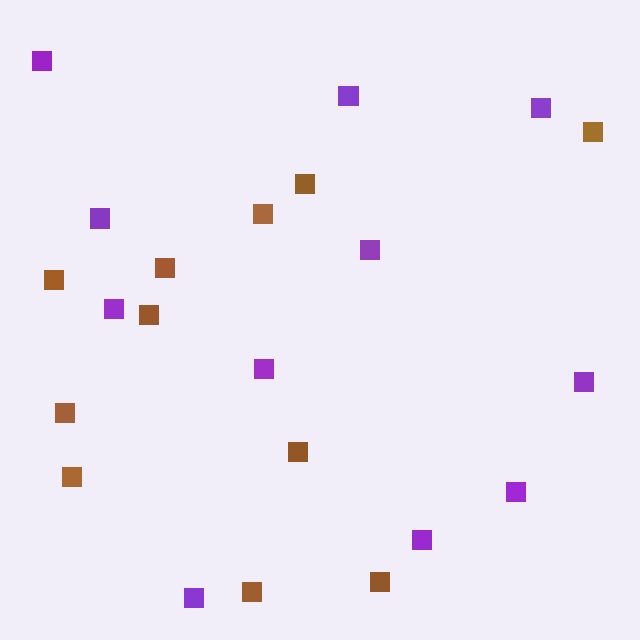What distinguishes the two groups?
There are 2 groups: one group of brown squares (11) and one group of purple squares (11).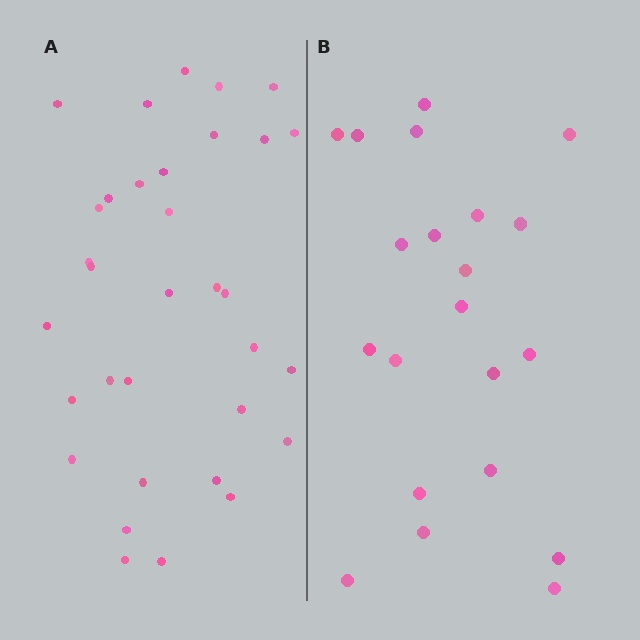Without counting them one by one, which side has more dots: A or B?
Region A (the left region) has more dots.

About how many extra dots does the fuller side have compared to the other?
Region A has roughly 12 or so more dots than region B.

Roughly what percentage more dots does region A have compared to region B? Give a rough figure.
About 55% more.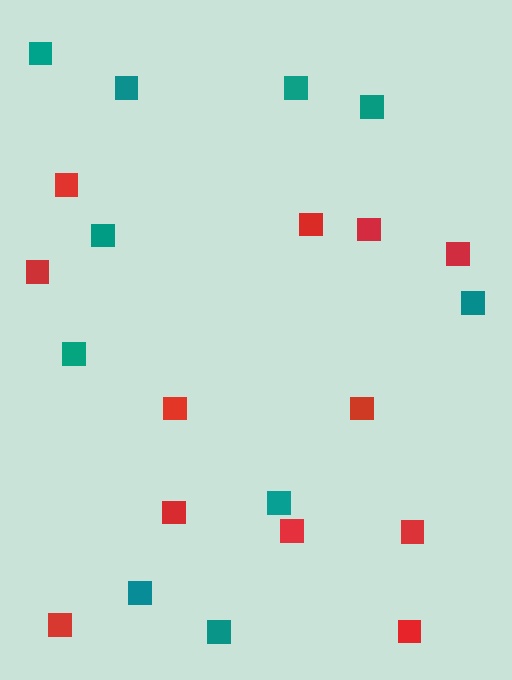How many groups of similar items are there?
There are 2 groups: one group of teal squares (10) and one group of red squares (12).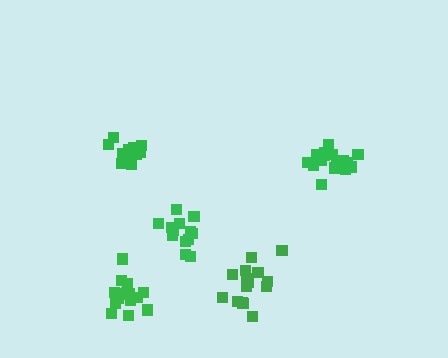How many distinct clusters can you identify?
There are 5 distinct clusters.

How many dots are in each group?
Group 1: 17 dots, Group 2: 13 dots, Group 3: 15 dots, Group 4: 13 dots, Group 5: 15 dots (73 total).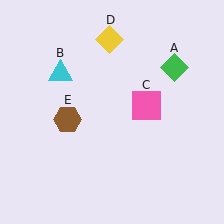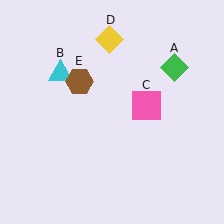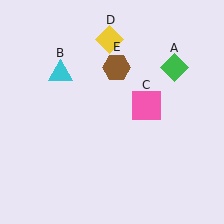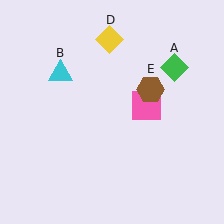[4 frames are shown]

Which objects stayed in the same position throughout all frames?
Green diamond (object A) and cyan triangle (object B) and pink square (object C) and yellow diamond (object D) remained stationary.